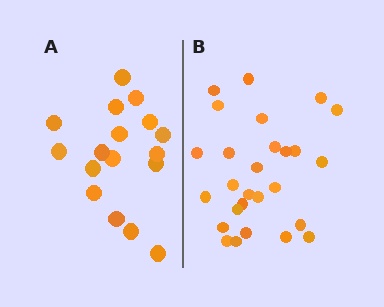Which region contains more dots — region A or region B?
Region B (the right region) has more dots.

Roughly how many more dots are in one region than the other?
Region B has roughly 10 or so more dots than region A.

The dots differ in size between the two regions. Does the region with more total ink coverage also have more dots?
No. Region A has more total ink coverage because its dots are larger, but region B actually contains more individual dots. Total area can be misleading — the number of items is what matters here.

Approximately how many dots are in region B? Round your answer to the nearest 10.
About 30 dots. (The exact count is 27, which rounds to 30.)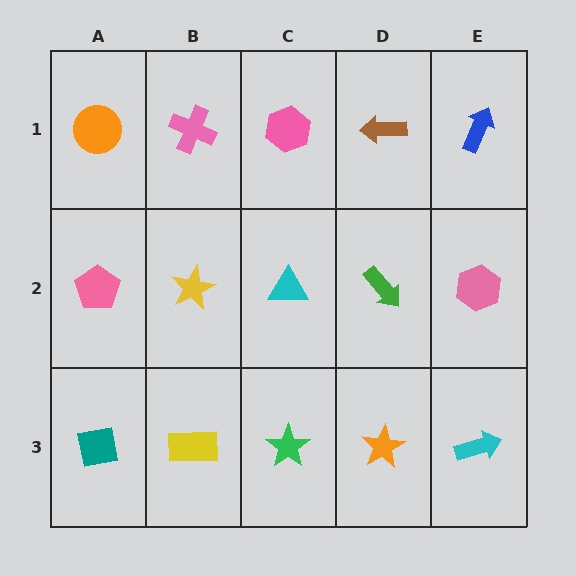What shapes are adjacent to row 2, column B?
A pink cross (row 1, column B), a yellow rectangle (row 3, column B), a pink pentagon (row 2, column A), a cyan triangle (row 2, column C).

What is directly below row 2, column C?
A green star.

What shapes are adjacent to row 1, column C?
A cyan triangle (row 2, column C), a pink cross (row 1, column B), a brown arrow (row 1, column D).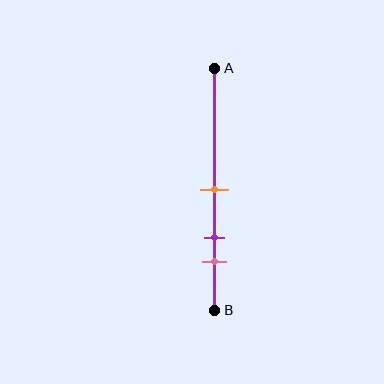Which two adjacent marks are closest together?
The purple and pink marks are the closest adjacent pair.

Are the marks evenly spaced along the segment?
Yes, the marks are approximately evenly spaced.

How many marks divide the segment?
There are 3 marks dividing the segment.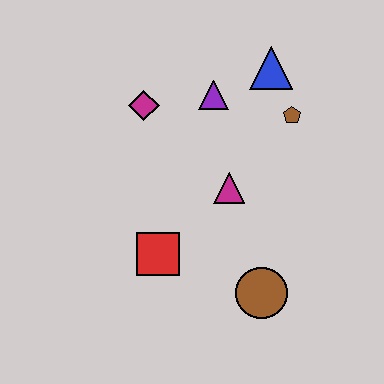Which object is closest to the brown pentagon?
The blue triangle is closest to the brown pentagon.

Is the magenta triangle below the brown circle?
No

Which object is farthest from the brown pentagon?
The red square is farthest from the brown pentagon.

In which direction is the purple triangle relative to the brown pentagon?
The purple triangle is to the left of the brown pentagon.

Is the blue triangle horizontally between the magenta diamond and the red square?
No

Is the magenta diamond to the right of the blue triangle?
No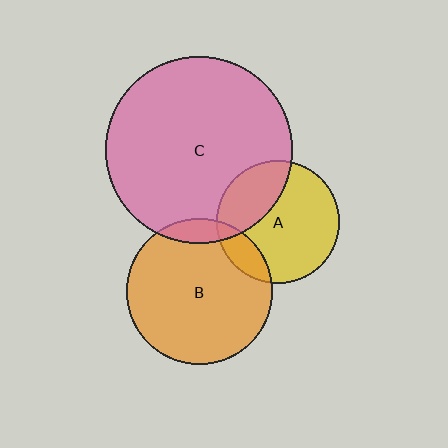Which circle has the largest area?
Circle C (pink).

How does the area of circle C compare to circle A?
Approximately 2.3 times.